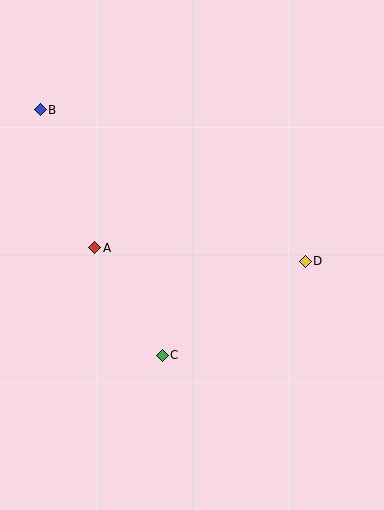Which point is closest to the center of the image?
Point A at (95, 248) is closest to the center.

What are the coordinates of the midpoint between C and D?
The midpoint between C and D is at (234, 308).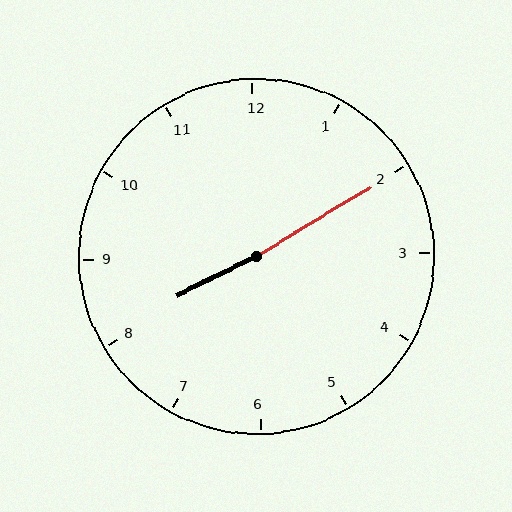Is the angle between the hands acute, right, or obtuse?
It is obtuse.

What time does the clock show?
8:10.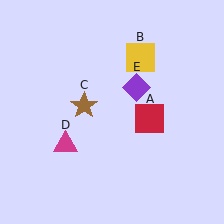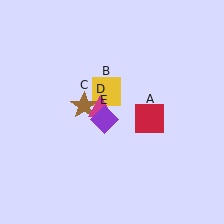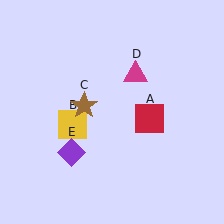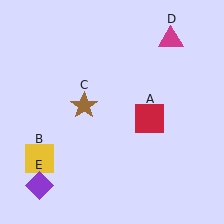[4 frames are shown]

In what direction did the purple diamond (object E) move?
The purple diamond (object E) moved down and to the left.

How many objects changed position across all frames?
3 objects changed position: yellow square (object B), magenta triangle (object D), purple diamond (object E).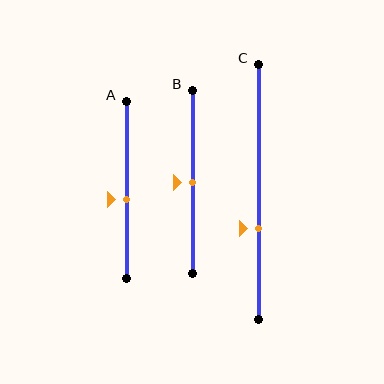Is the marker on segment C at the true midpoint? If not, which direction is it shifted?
No, the marker on segment C is shifted downward by about 14% of the segment length.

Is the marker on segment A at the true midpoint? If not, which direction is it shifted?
No, the marker on segment A is shifted downward by about 5% of the segment length.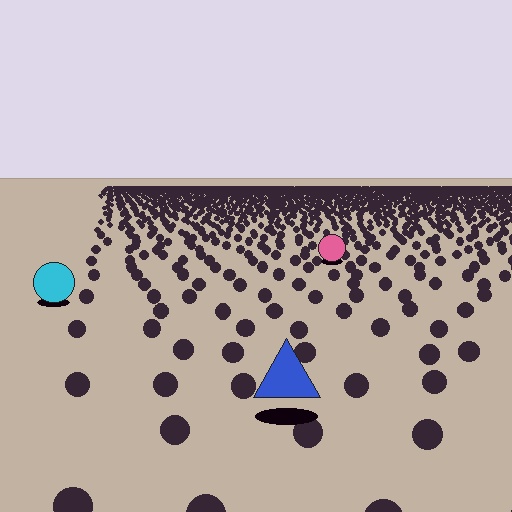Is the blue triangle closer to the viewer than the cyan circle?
Yes. The blue triangle is closer — you can tell from the texture gradient: the ground texture is coarser near it.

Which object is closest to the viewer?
The blue triangle is closest. The texture marks near it are larger and more spread out.